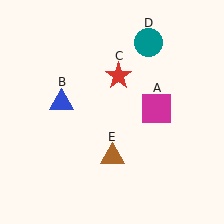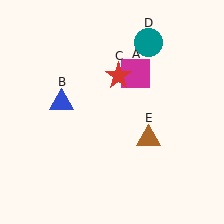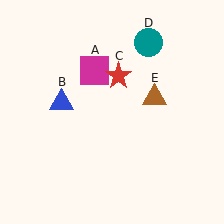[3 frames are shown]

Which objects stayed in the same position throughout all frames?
Blue triangle (object B) and red star (object C) and teal circle (object D) remained stationary.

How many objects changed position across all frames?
2 objects changed position: magenta square (object A), brown triangle (object E).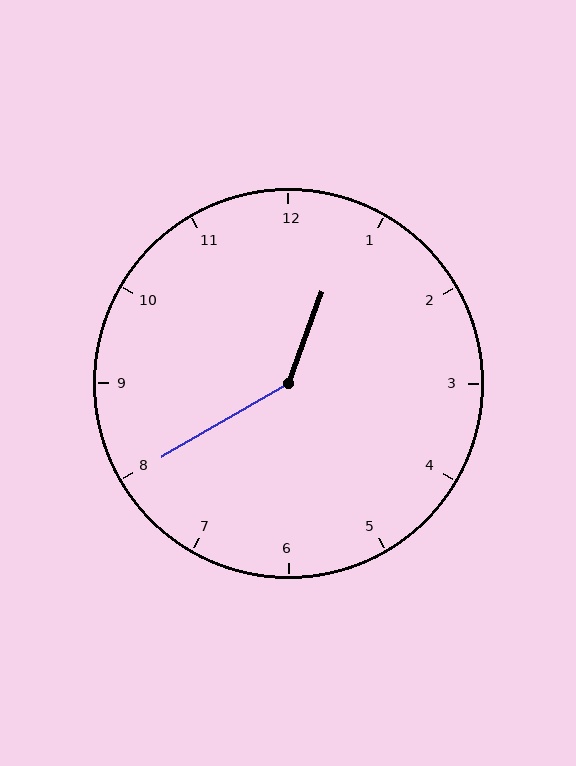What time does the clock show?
12:40.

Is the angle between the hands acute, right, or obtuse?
It is obtuse.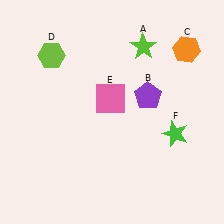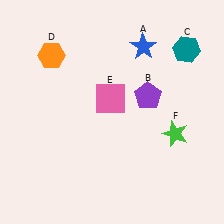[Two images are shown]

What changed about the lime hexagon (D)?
In Image 1, D is lime. In Image 2, it changed to orange.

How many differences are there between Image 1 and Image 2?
There are 3 differences between the two images.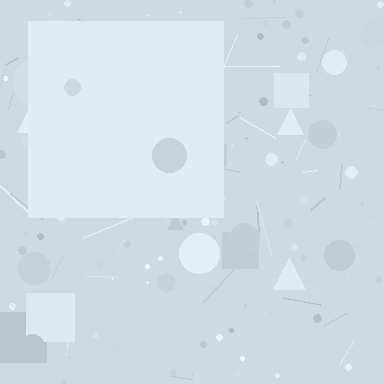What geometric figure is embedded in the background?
A square is embedded in the background.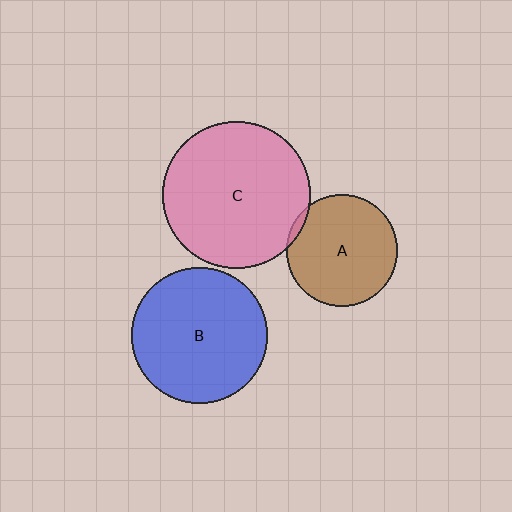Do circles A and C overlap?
Yes.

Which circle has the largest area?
Circle C (pink).